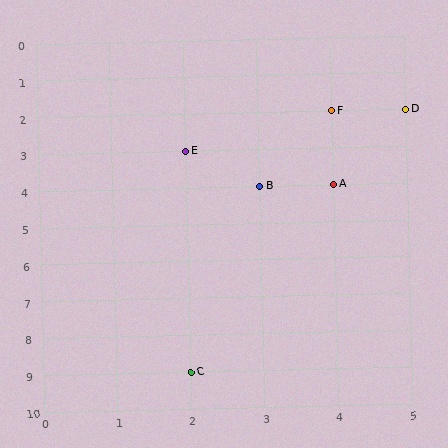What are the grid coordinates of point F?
Point F is at grid coordinates (4, 2).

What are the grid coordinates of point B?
Point B is at grid coordinates (3, 4).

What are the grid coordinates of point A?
Point A is at grid coordinates (4, 4).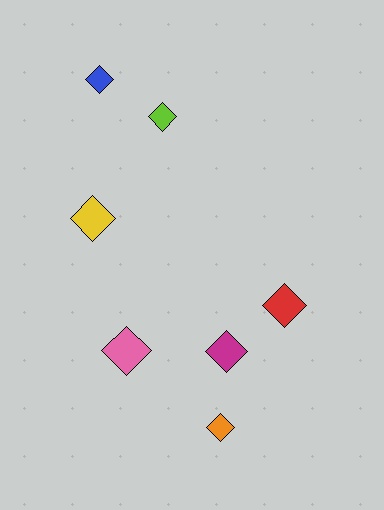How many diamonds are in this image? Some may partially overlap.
There are 7 diamonds.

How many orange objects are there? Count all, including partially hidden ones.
There is 1 orange object.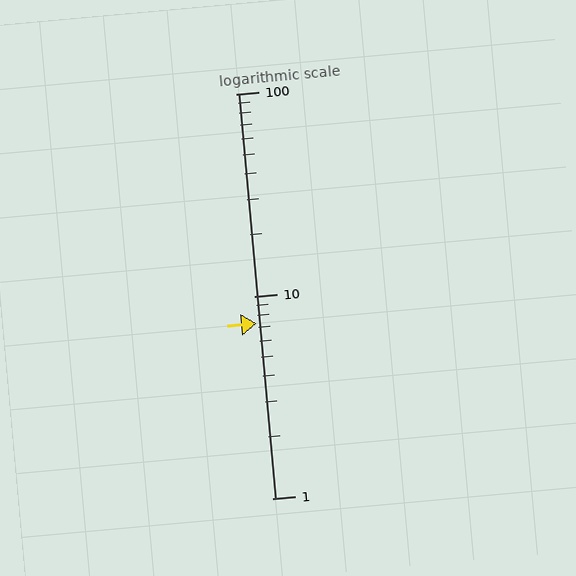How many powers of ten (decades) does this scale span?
The scale spans 2 decades, from 1 to 100.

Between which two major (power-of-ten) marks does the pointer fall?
The pointer is between 1 and 10.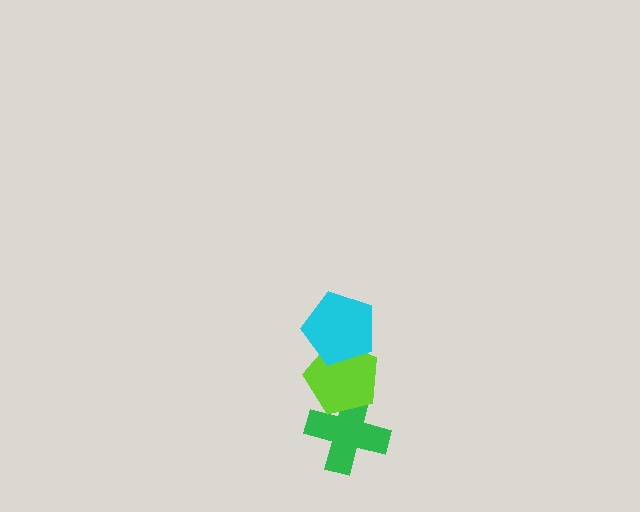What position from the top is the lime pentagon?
The lime pentagon is 2nd from the top.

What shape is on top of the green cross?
The lime pentagon is on top of the green cross.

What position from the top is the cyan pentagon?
The cyan pentagon is 1st from the top.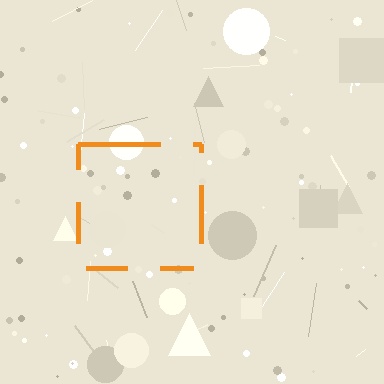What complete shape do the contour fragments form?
The contour fragments form a square.